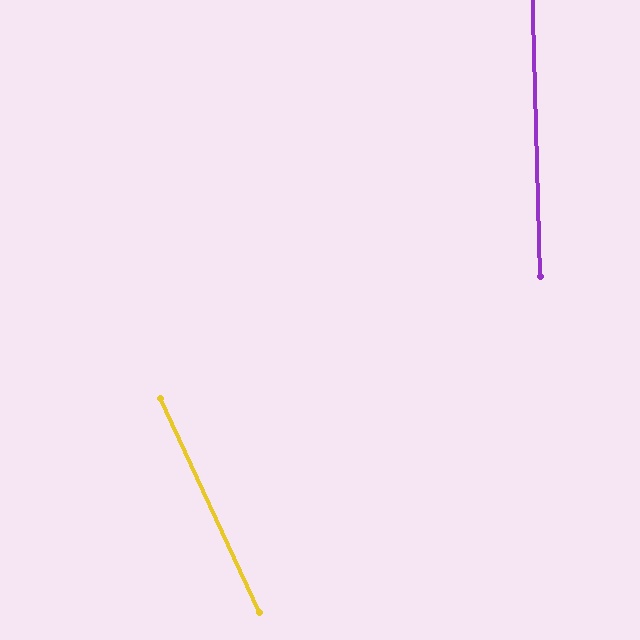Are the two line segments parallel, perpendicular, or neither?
Neither parallel nor perpendicular — they differ by about 23°.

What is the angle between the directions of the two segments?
Approximately 23 degrees.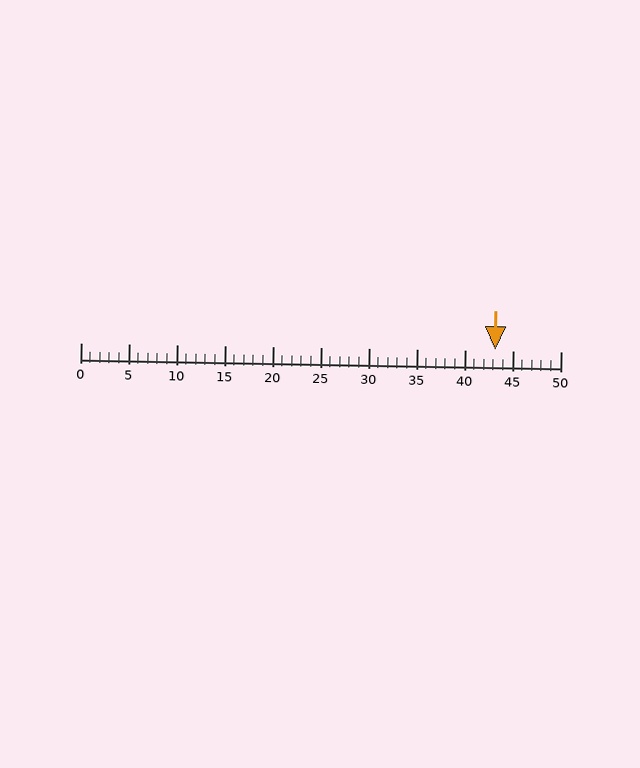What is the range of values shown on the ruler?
The ruler shows values from 0 to 50.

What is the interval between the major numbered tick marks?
The major tick marks are spaced 5 units apart.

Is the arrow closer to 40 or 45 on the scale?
The arrow is closer to 45.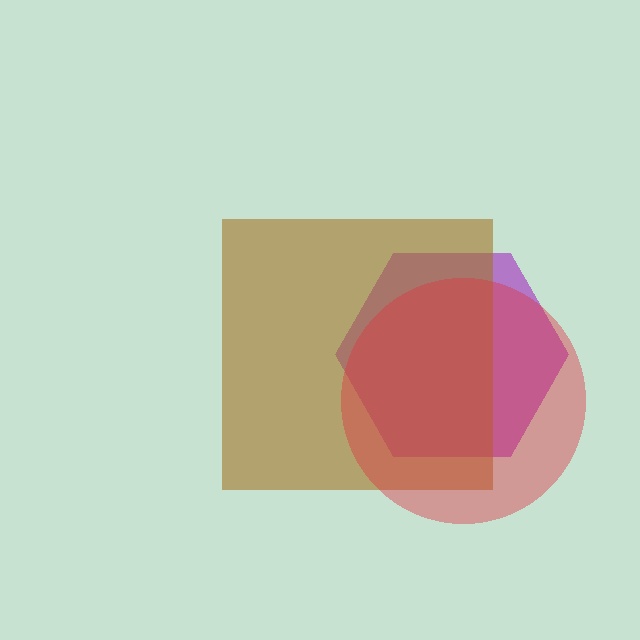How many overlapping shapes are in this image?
There are 3 overlapping shapes in the image.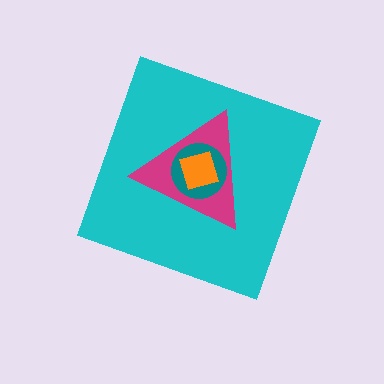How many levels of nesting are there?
4.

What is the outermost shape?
The cyan diamond.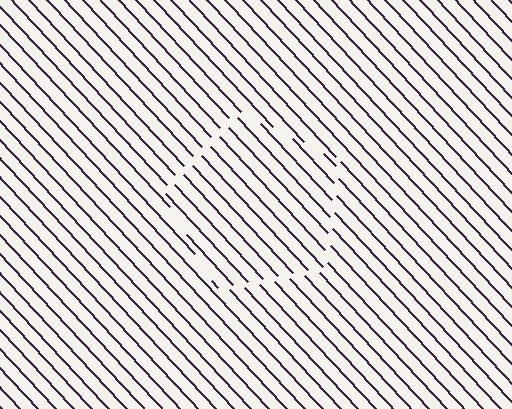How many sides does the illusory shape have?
5 sides — the line-ends trace a pentagon.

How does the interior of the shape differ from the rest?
The interior of the shape contains the same grating, shifted by half a period — the contour is defined by the phase discontinuity where line-ends from the inner and outer gratings abut.